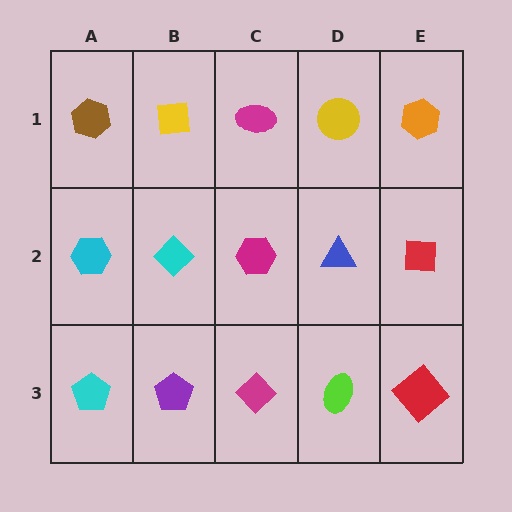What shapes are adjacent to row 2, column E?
An orange hexagon (row 1, column E), a red diamond (row 3, column E), a blue triangle (row 2, column D).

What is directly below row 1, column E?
A red square.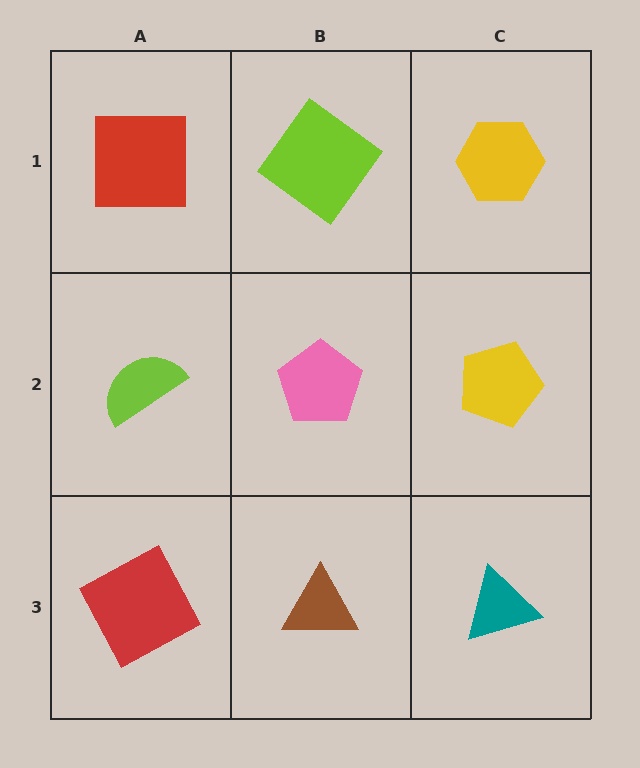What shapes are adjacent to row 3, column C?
A yellow pentagon (row 2, column C), a brown triangle (row 3, column B).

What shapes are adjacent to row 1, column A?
A lime semicircle (row 2, column A), a lime diamond (row 1, column B).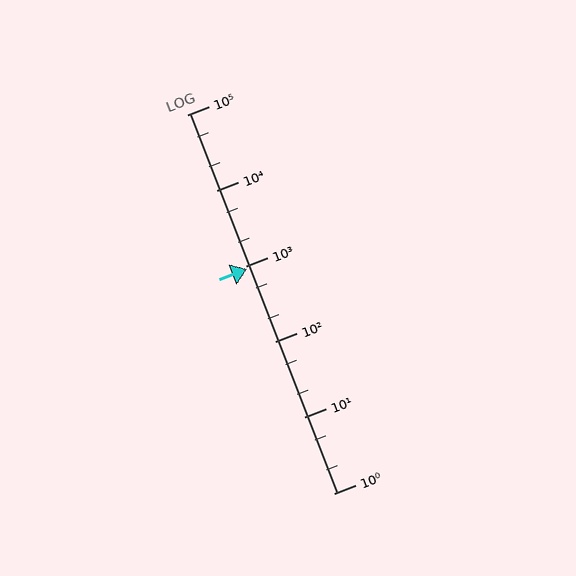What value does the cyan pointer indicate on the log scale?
The pointer indicates approximately 910.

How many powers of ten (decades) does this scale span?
The scale spans 5 decades, from 1 to 100000.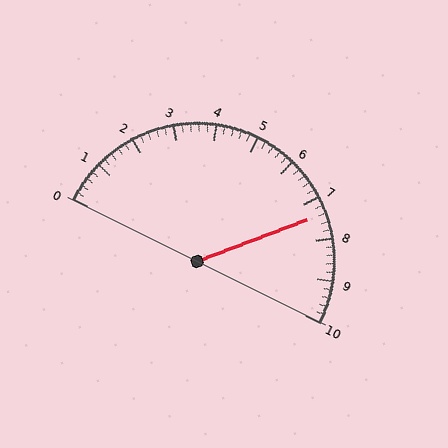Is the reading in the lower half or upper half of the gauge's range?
The reading is in the upper half of the range (0 to 10).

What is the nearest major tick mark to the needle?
The nearest major tick mark is 7.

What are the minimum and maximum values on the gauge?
The gauge ranges from 0 to 10.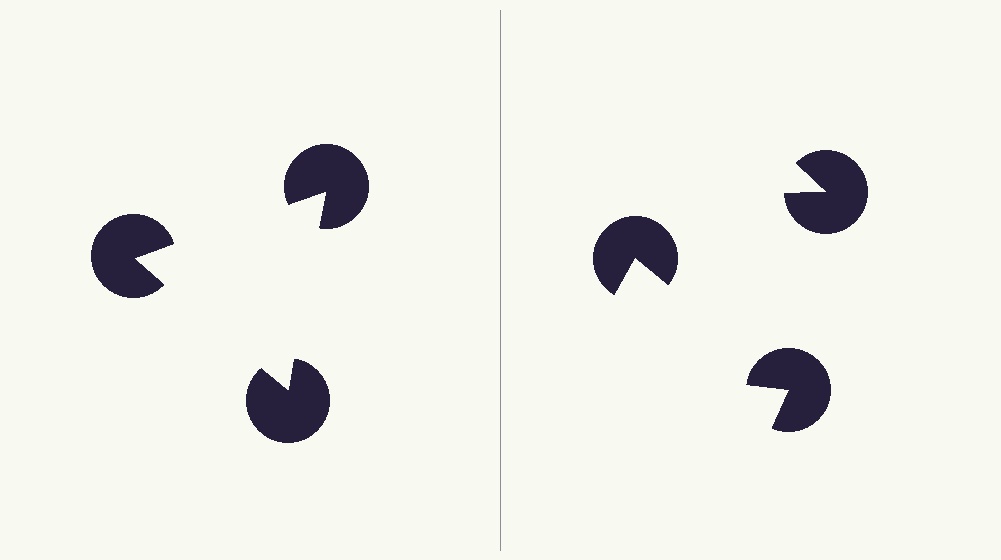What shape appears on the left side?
An illusory triangle.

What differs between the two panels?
The pac-man discs are positioned identically on both sides; only the wedge orientations differ. On the left they align to a triangle; on the right they are misaligned.